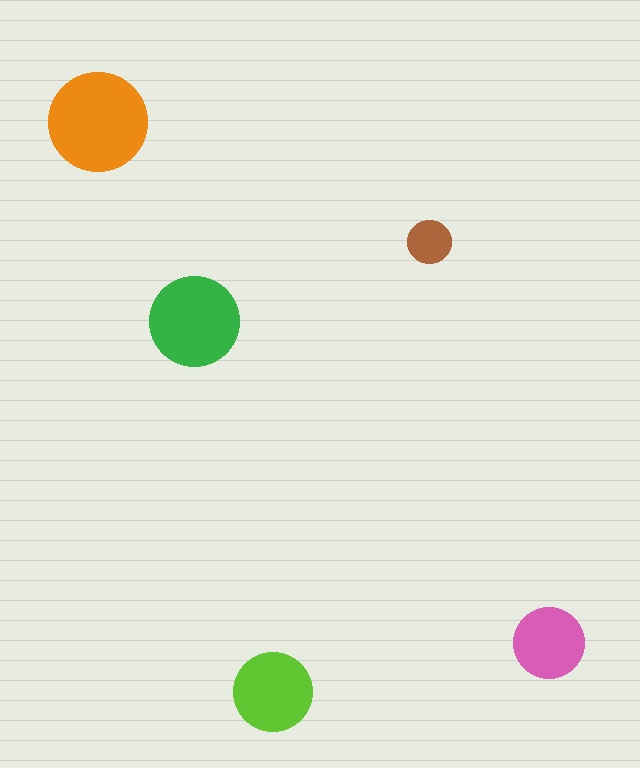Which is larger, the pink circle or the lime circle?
The lime one.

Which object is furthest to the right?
The pink circle is rightmost.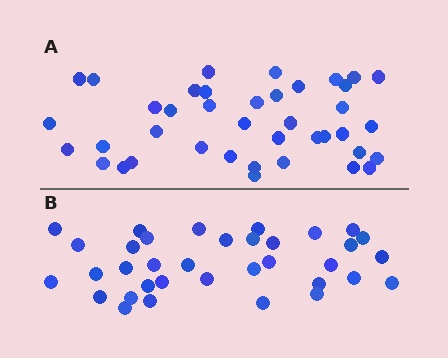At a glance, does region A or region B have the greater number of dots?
Region A (the top region) has more dots.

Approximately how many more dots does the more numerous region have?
Region A has about 5 more dots than region B.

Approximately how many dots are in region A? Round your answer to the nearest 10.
About 40 dots.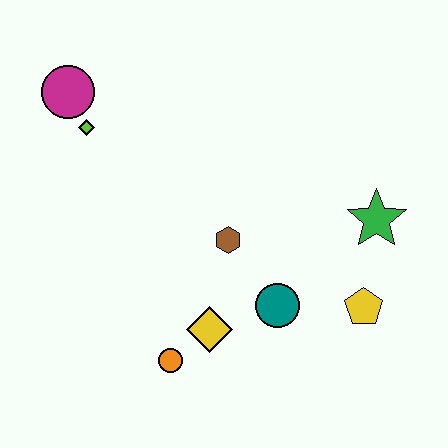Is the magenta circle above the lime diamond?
Yes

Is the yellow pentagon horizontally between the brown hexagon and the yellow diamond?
No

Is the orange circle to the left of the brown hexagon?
Yes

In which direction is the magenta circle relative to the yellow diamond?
The magenta circle is above the yellow diamond.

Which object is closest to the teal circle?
The yellow diamond is closest to the teal circle.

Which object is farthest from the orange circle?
The magenta circle is farthest from the orange circle.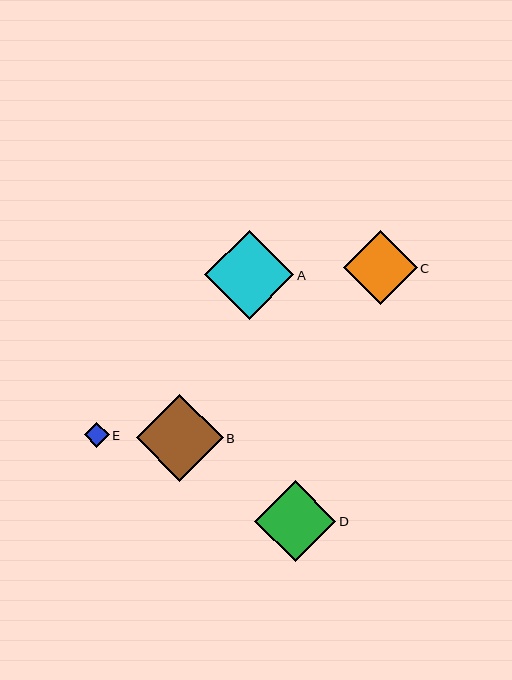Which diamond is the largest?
Diamond A is the largest with a size of approximately 89 pixels.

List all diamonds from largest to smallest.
From largest to smallest: A, B, D, C, E.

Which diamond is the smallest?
Diamond E is the smallest with a size of approximately 25 pixels.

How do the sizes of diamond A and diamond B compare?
Diamond A and diamond B are approximately the same size.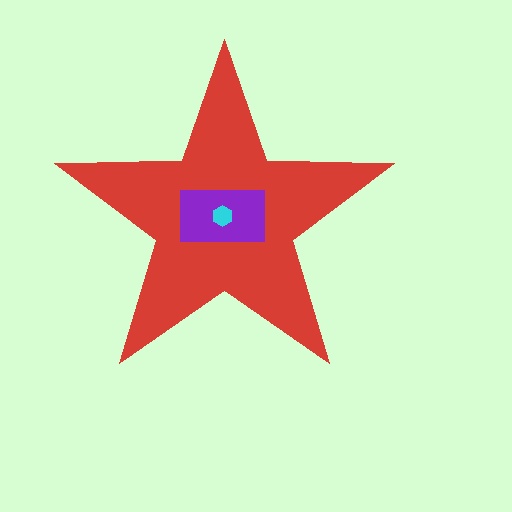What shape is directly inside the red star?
The purple rectangle.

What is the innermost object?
The cyan hexagon.